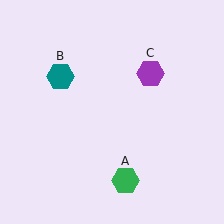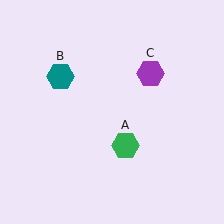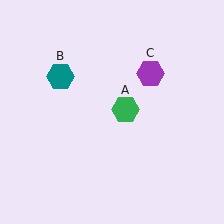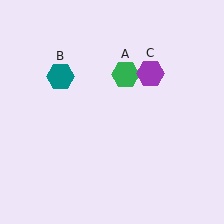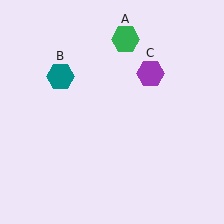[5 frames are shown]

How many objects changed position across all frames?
1 object changed position: green hexagon (object A).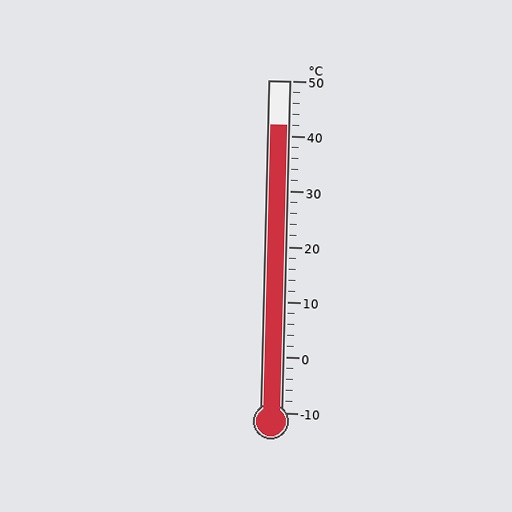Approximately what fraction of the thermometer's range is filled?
The thermometer is filled to approximately 85% of its range.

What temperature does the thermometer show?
The thermometer shows approximately 42°C.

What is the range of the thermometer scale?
The thermometer scale ranges from -10°C to 50°C.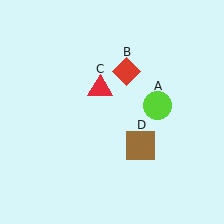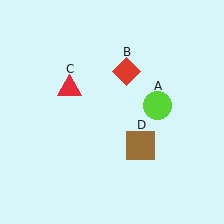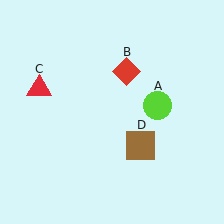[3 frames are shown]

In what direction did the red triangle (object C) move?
The red triangle (object C) moved left.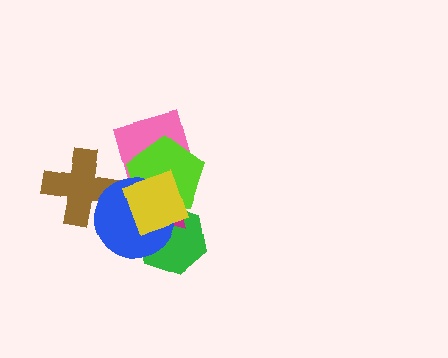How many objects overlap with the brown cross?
2 objects overlap with the brown cross.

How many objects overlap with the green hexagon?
4 objects overlap with the green hexagon.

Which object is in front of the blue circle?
The yellow square is in front of the blue circle.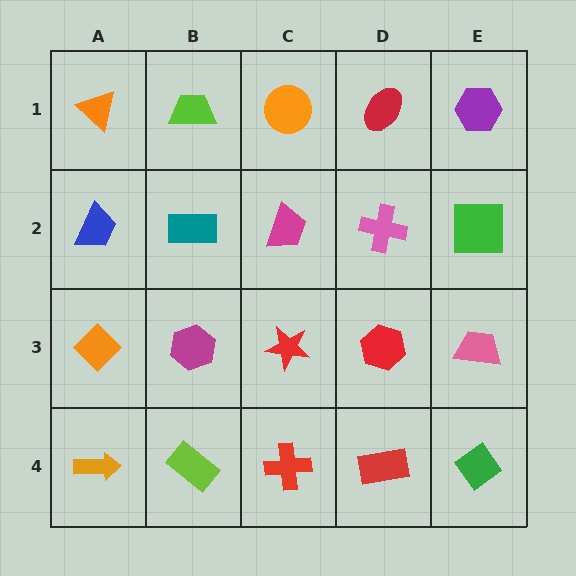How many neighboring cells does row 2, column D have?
4.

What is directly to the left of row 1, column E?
A red ellipse.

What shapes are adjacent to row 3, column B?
A teal rectangle (row 2, column B), a lime rectangle (row 4, column B), an orange diamond (row 3, column A), a red star (row 3, column C).